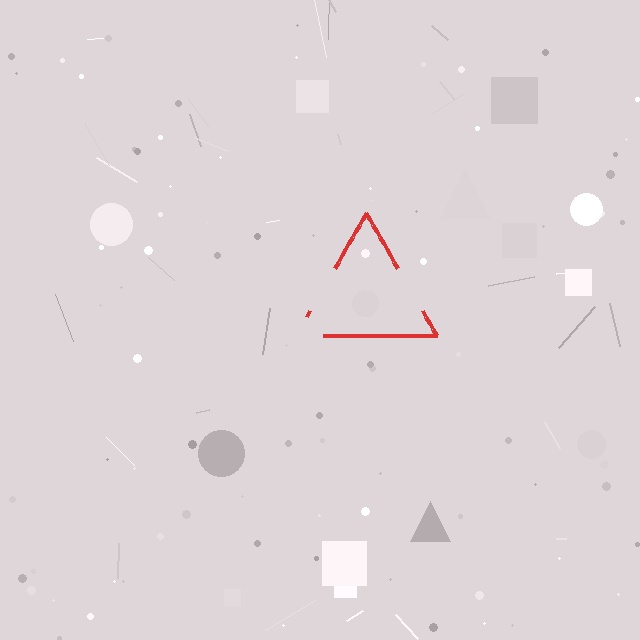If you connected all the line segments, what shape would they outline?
They would outline a triangle.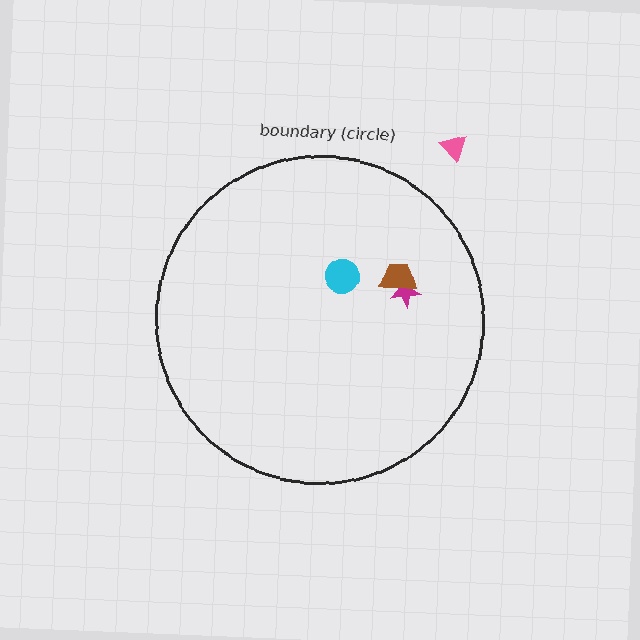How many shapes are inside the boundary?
3 inside, 1 outside.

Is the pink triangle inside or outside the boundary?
Outside.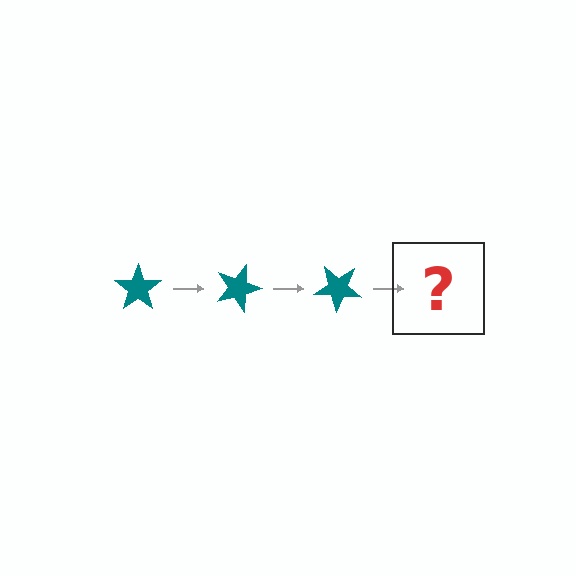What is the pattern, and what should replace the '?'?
The pattern is that the star rotates 20 degrees each step. The '?' should be a teal star rotated 60 degrees.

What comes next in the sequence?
The next element should be a teal star rotated 60 degrees.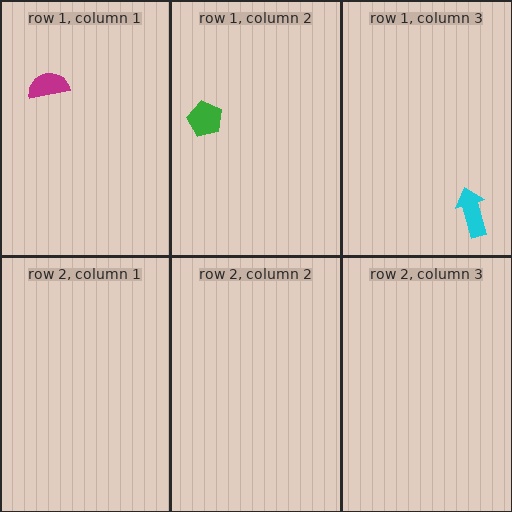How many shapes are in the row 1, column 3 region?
1.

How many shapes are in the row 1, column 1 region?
1.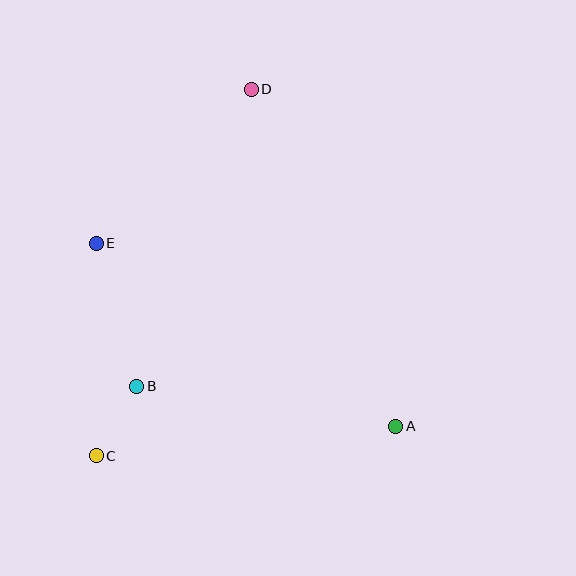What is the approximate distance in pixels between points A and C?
The distance between A and C is approximately 301 pixels.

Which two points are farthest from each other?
Points C and D are farthest from each other.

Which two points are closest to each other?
Points B and C are closest to each other.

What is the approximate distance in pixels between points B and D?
The distance between B and D is approximately 318 pixels.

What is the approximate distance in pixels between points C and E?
The distance between C and E is approximately 212 pixels.